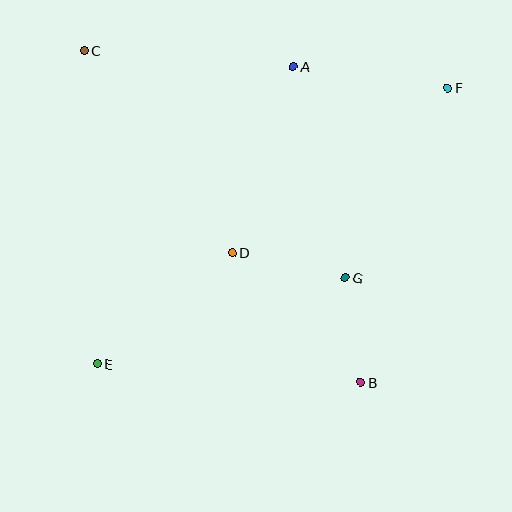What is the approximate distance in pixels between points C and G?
The distance between C and G is approximately 347 pixels.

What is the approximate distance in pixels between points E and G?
The distance between E and G is approximately 262 pixels.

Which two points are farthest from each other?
Points E and F are farthest from each other.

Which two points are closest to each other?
Points B and G are closest to each other.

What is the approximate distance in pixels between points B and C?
The distance between B and C is approximately 432 pixels.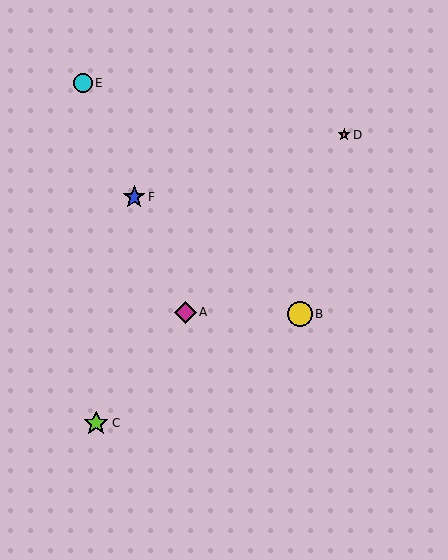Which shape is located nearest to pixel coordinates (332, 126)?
The pink star (labeled D) at (344, 135) is nearest to that location.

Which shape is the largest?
The lime star (labeled C) is the largest.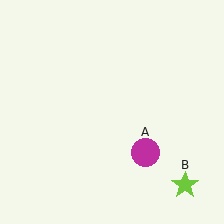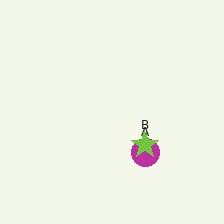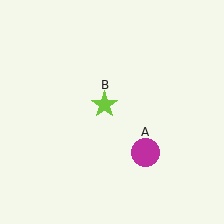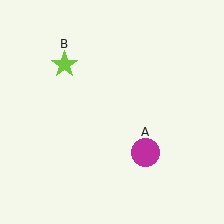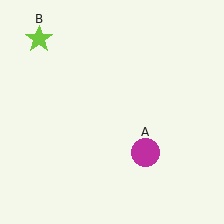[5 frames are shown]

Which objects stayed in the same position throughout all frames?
Magenta circle (object A) remained stationary.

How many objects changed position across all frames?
1 object changed position: lime star (object B).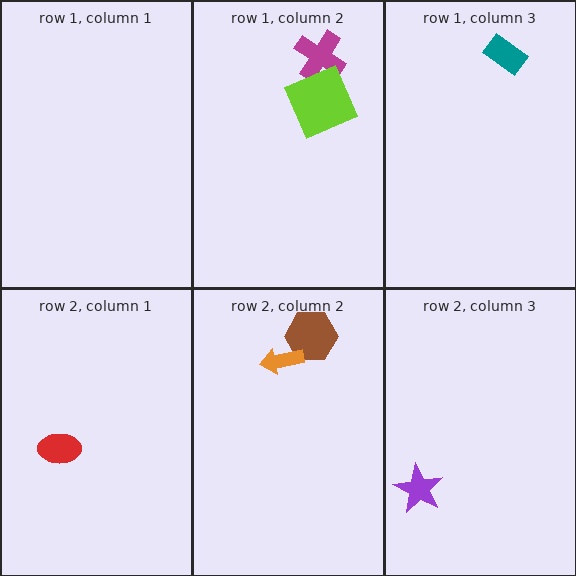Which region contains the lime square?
The row 1, column 2 region.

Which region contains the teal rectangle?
The row 1, column 3 region.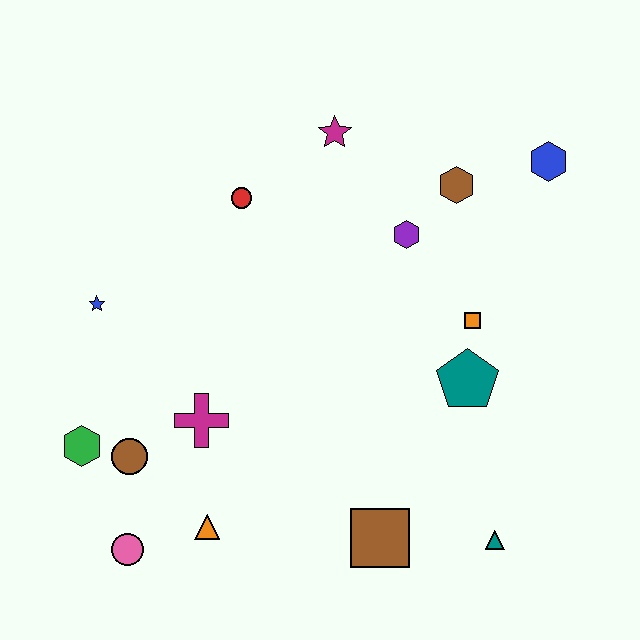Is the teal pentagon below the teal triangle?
No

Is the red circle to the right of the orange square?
No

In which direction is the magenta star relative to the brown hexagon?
The magenta star is to the left of the brown hexagon.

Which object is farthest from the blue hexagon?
The pink circle is farthest from the blue hexagon.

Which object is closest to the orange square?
The teal pentagon is closest to the orange square.